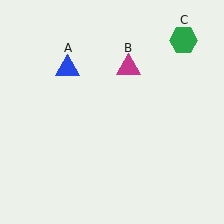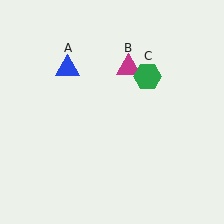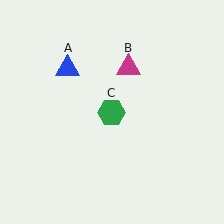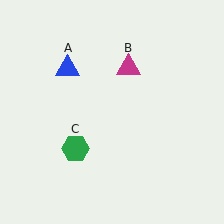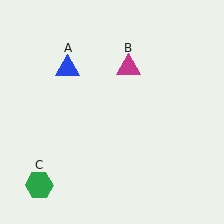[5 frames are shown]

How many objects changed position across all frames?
1 object changed position: green hexagon (object C).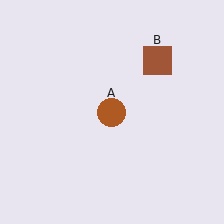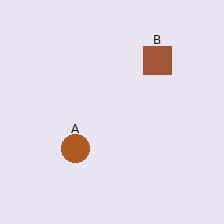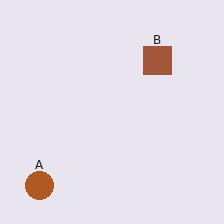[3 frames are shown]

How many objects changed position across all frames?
1 object changed position: brown circle (object A).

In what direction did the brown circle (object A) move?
The brown circle (object A) moved down and to the left.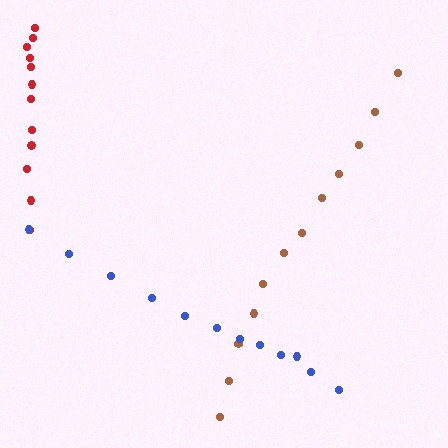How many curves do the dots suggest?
There are 3 distinct paths.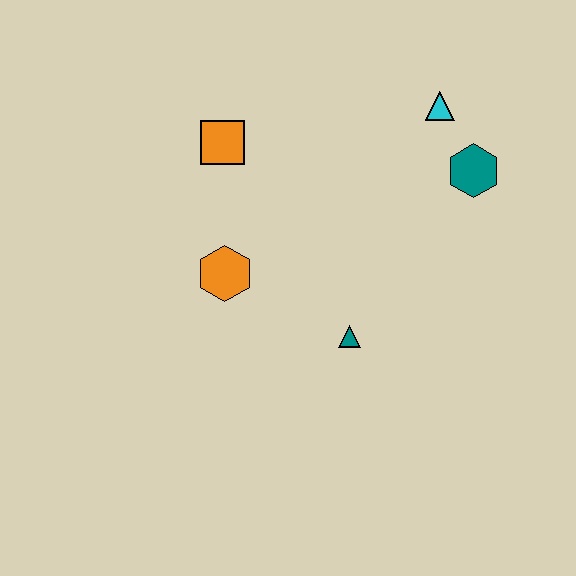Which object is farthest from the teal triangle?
The cyan triangle is farthest from the teal triangle.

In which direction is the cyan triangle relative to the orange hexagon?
The cyan triangle is to the right of the orange hexagon.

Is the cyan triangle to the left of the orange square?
No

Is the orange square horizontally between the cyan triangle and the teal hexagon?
No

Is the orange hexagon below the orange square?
Yes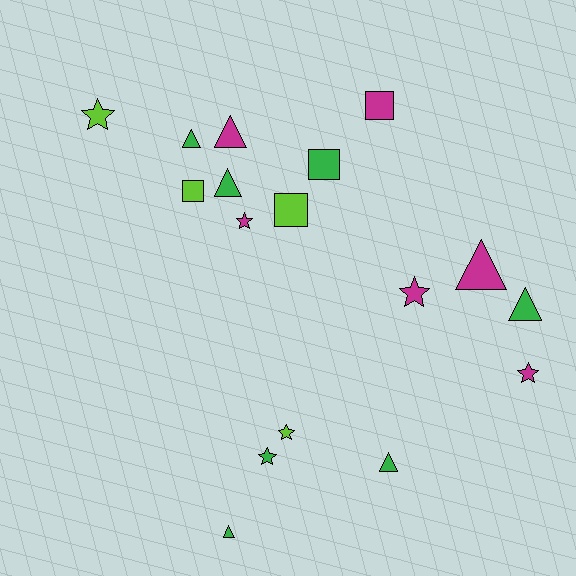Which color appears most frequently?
Green, with 7 objects.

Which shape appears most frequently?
Triangle, with 7 objects.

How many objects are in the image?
There are 17 objects.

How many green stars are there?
There is 1 green star.